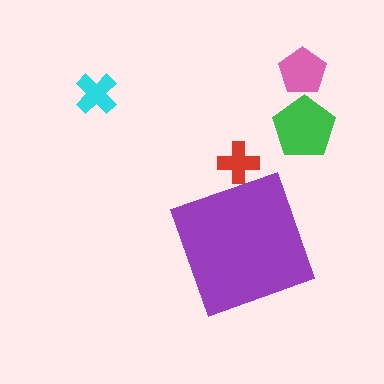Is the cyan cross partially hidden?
No, the cyan cross is fully visible.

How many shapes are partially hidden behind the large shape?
1 shape is partially hidden.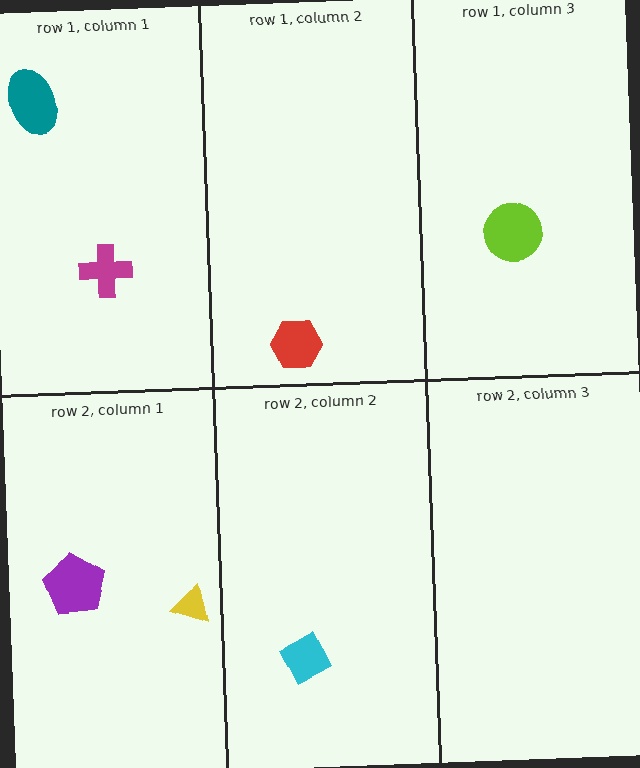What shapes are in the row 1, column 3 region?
The lime circle.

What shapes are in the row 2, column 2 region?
The cyan diamond.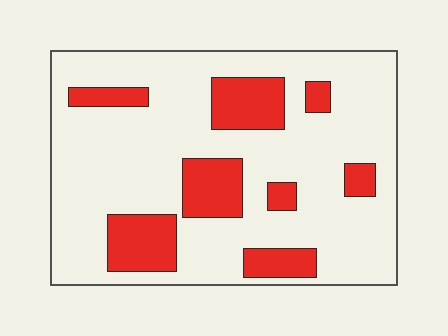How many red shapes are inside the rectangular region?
8.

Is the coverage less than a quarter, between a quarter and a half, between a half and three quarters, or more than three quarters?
Less than a quarter.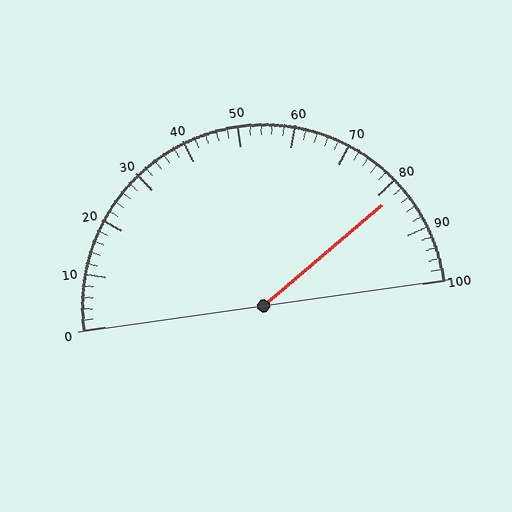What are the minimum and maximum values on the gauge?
The gauge ranges from 0 to 100.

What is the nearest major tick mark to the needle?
The nearest major tick mark is 80.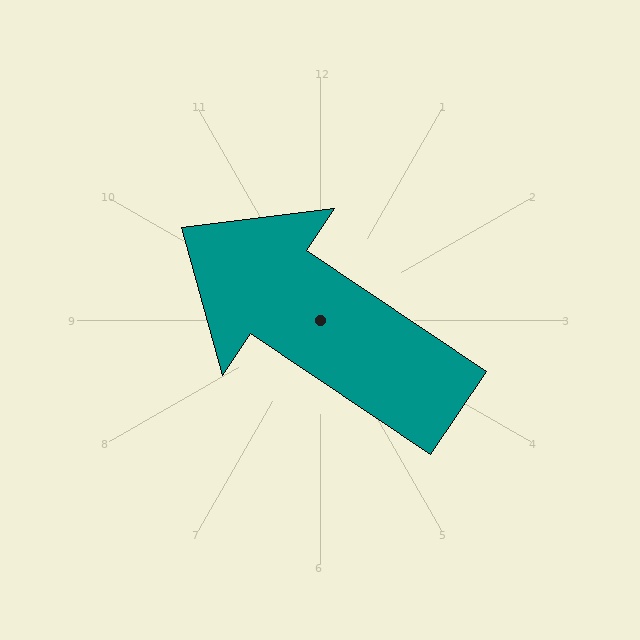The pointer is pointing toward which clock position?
Roughly 10 o'clock.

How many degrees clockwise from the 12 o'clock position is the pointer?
Approximately 304 degrees.